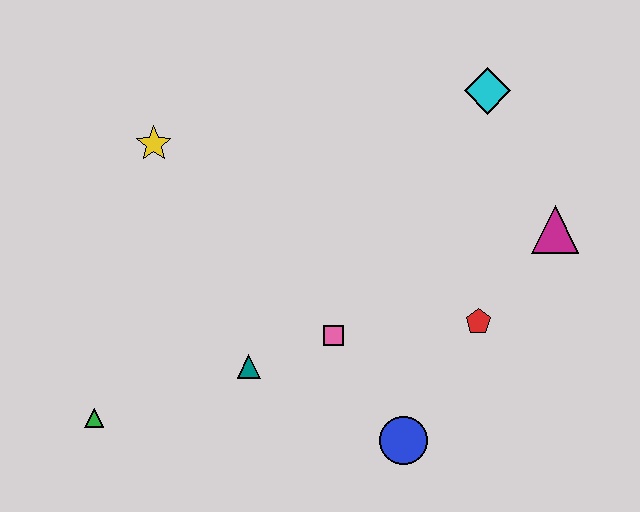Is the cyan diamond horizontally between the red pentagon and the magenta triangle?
Yes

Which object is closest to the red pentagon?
The magenta triangle is closest to the red pentagon.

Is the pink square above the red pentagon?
No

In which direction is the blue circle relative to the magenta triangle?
The blue circle is below the magenta triangle.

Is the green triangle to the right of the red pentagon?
No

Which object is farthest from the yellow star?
The magenta triangle is farthest from the yellow star.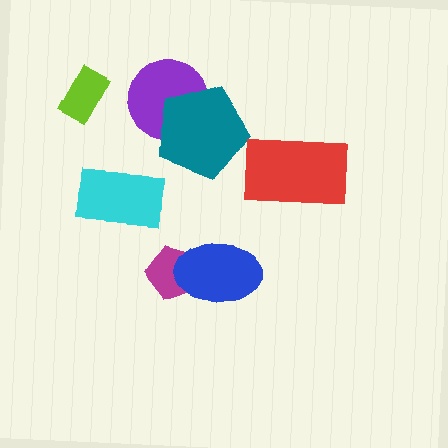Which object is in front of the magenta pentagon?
The blue ellipse is in front of the magenta pentagon.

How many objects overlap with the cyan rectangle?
0 objects overlap with the cyan rectangle.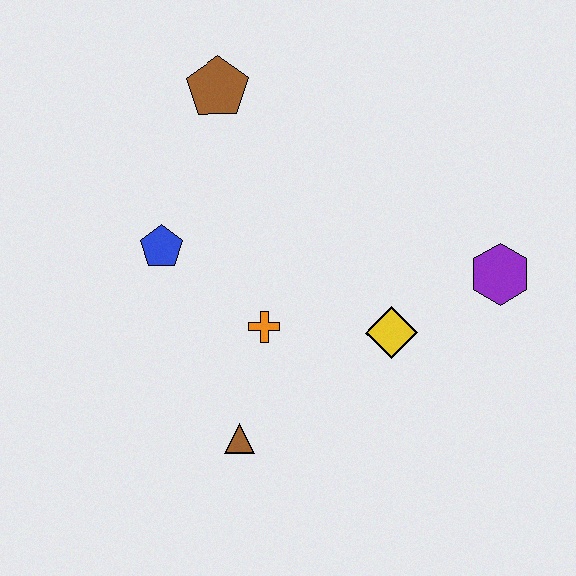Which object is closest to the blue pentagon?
The orange cross is closest to the blue pentagon.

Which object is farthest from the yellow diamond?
The brown pentagon is farthest from the yellow diamond.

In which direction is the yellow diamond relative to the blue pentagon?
The yellow diamond is to the right of the blue pentagon.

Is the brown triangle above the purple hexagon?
No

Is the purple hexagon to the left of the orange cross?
No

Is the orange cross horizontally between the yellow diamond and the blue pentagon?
Yes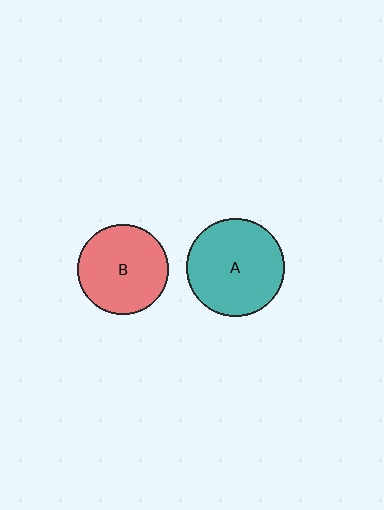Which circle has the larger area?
Circle A (teal).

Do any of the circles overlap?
No, none of the circles overlap.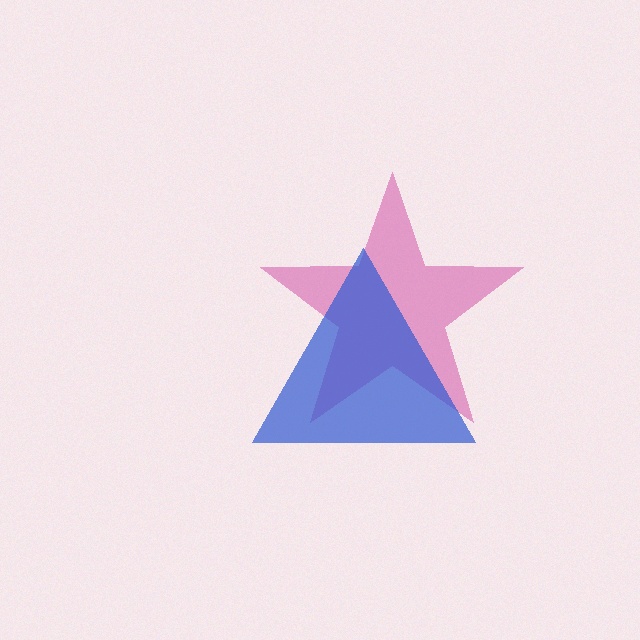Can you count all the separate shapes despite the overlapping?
Yes, there are 2 separate shapes.